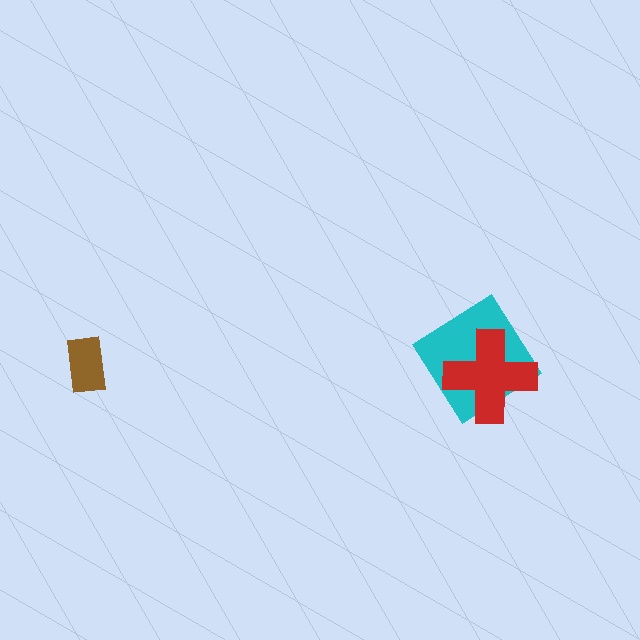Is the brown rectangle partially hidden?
No, no other shape covers it.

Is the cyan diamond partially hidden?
Yes, it is partially covered by another shape.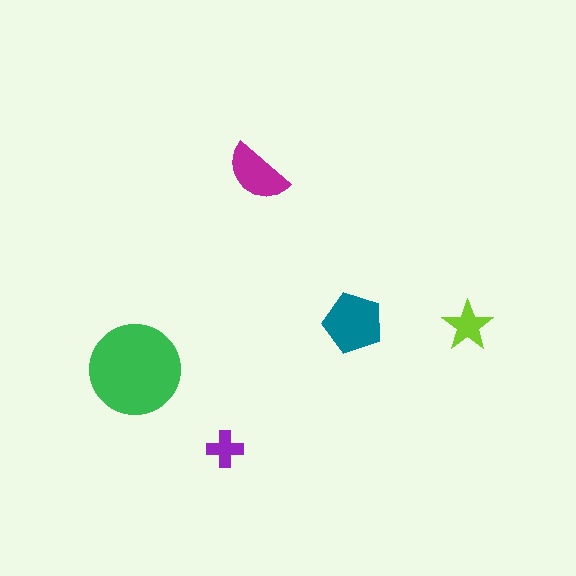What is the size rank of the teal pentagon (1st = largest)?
2nd.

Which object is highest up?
The magenta semicircle is topmost.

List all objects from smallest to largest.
The purple cross, the lime star, the magenta semicircle, the teal pentagon, the green circle.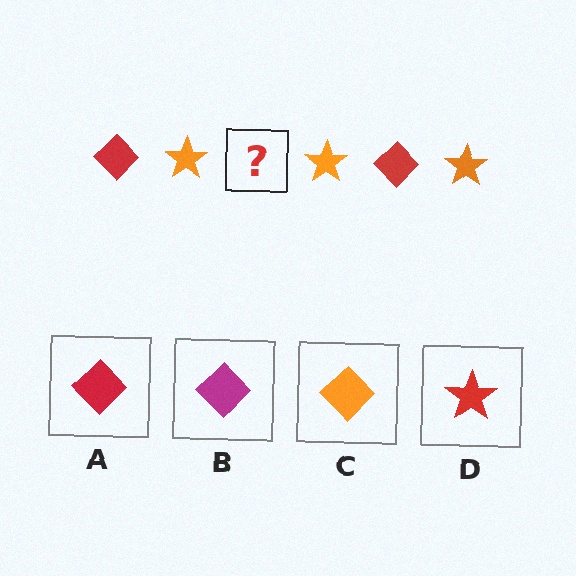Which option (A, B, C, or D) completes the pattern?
A.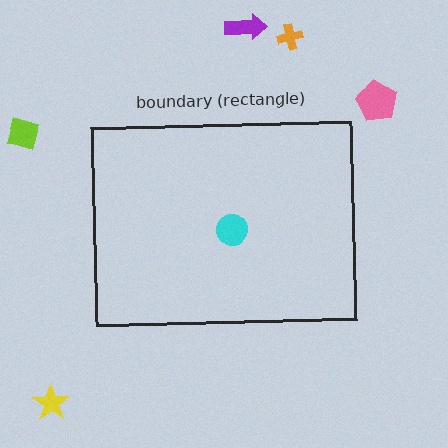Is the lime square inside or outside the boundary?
Outside.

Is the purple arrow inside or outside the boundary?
Outside.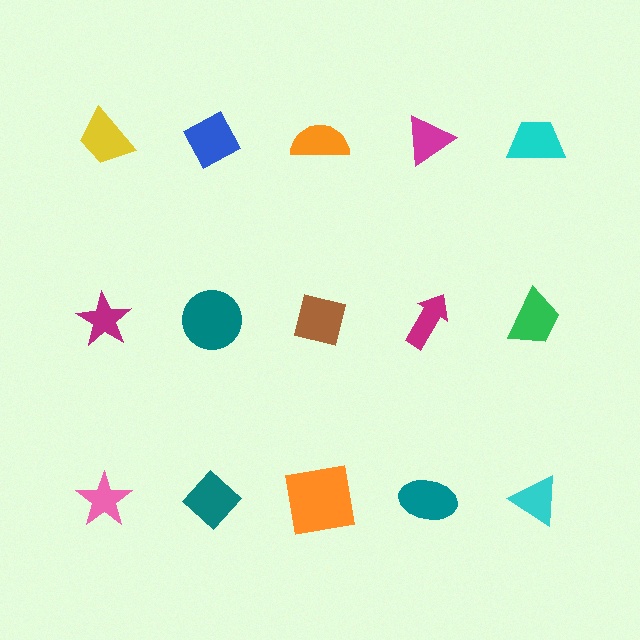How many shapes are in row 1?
5 shapes.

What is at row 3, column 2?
A teal diamond.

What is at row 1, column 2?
A blue diamond.